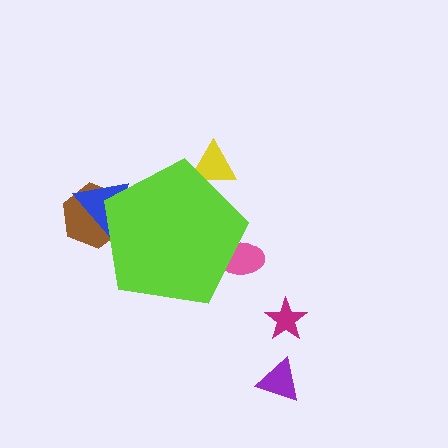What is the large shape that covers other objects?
A lime pentagon.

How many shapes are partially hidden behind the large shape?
4 shapes are partially hidden.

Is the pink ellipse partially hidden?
Yes, the pink ellipse is partially hidden behind the lime pentagon.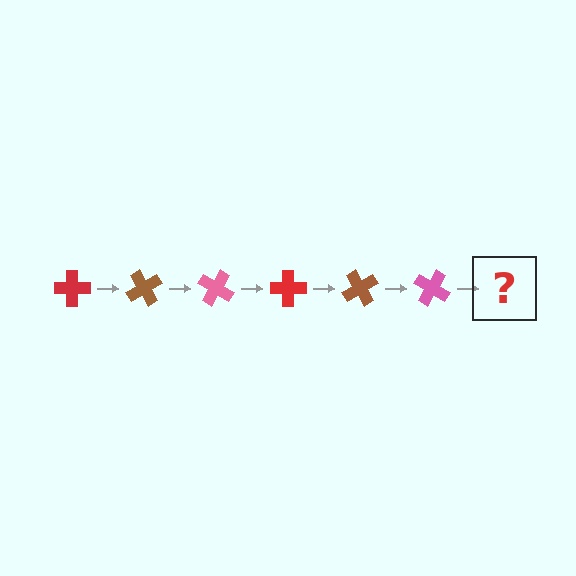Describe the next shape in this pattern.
It should be a red cross, rotated 360 degrees from the start.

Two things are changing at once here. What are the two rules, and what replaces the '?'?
The two rules are that it rotates 60 degrees each step and the color cycles through red, brown, and pink. The '?' should be a red cross, rotated 360 degrees from the start.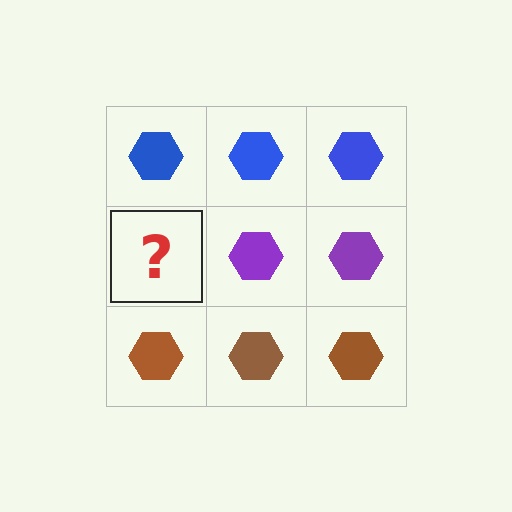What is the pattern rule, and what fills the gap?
The rule is that each row has a consistent color. The gap should be filled with a purple hexagon.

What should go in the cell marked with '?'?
The missing cell should contain a purple hexagon.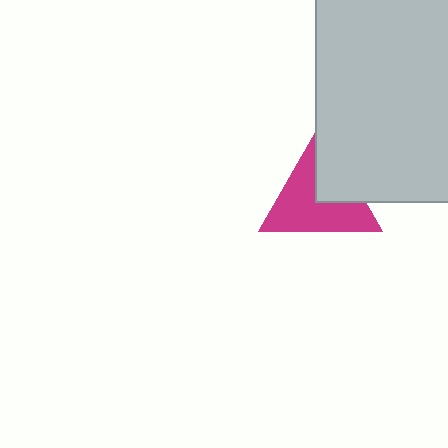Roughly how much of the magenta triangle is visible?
Most of it is visible (roughly 67%).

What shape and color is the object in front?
The object in front is a light gray rectangle.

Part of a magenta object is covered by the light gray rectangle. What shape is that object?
It is a triangle.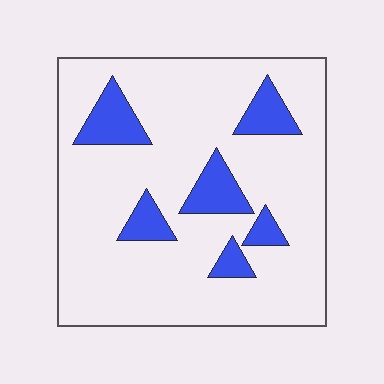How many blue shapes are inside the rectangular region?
6.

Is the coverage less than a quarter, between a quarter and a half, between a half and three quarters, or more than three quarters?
Less than a quarter.